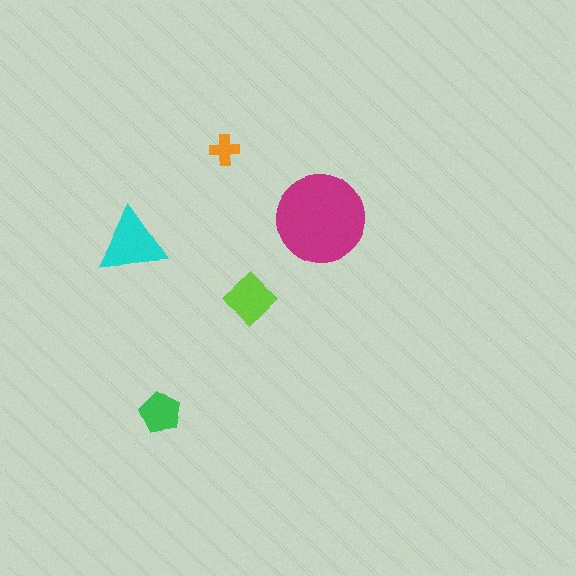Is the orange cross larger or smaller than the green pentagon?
Smaller.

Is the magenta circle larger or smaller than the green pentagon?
Larger.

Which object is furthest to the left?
The cyan triangle is leftmost.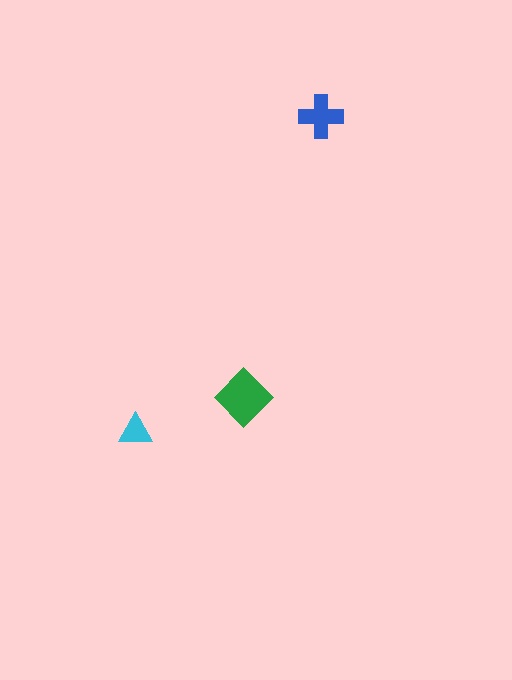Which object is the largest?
The green diamond.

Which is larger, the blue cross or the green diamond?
The green diamond.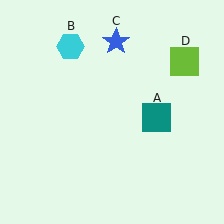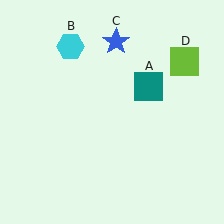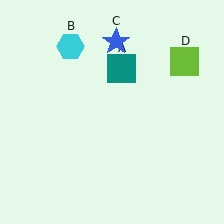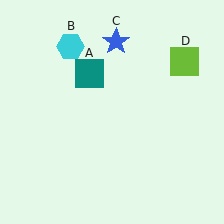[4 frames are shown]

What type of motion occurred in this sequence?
The teal square (object A) rotated counterclockwise around the center of the scene.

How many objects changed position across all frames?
1 object changed position: teal square (object A).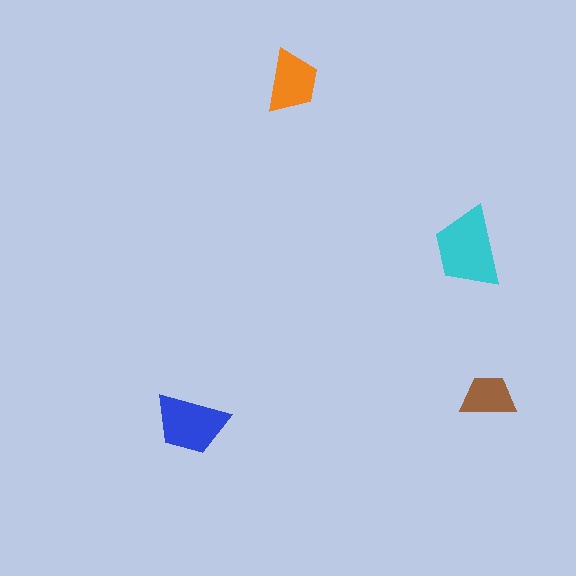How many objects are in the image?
There are 4 objects in the image.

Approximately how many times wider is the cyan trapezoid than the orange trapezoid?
About 1.5 times wider.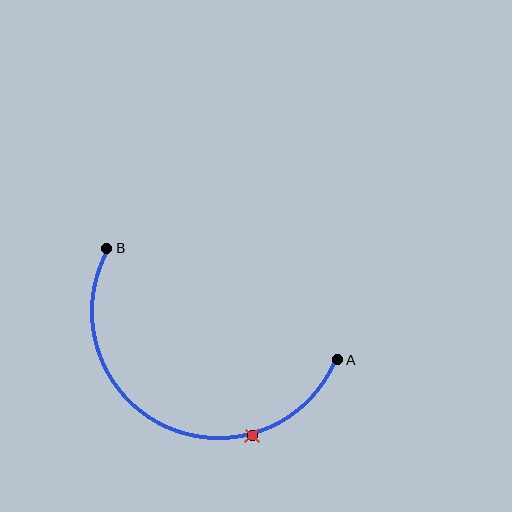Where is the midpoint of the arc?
The arc midpoint is the point on the curve farthest from the straight line joining A and B. It sits below that line.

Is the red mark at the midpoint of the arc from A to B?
No. The red mark lies on the arc but is closer to endpoint A. The arc midpoint would be at the point on the curve equidistant along the arc from both A and B.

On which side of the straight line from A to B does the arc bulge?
The arc bulges below the straight line connecting A and B.